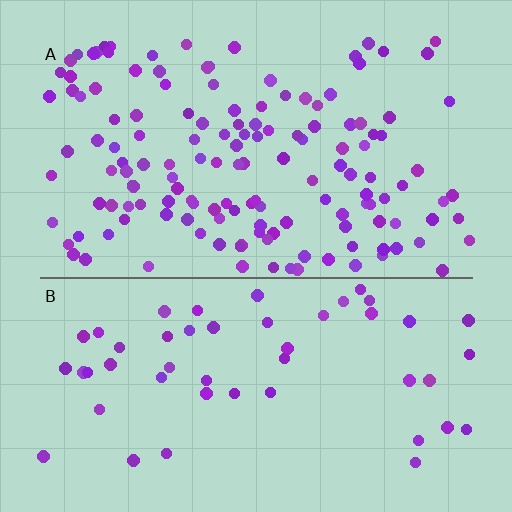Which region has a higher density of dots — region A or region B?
A (the top).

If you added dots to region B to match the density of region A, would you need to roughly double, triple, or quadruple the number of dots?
Approximately triple.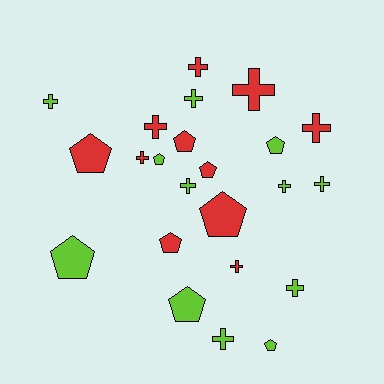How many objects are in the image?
There are 23 objects.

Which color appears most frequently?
Lime, with 12 objects.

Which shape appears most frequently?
Cross, with 13 objects.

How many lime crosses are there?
There are 7 lime crosses.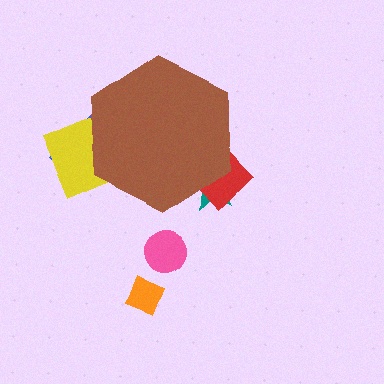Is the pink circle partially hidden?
No, the pink circle is fully visible.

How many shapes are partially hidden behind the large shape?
4 shapes are partially hidden.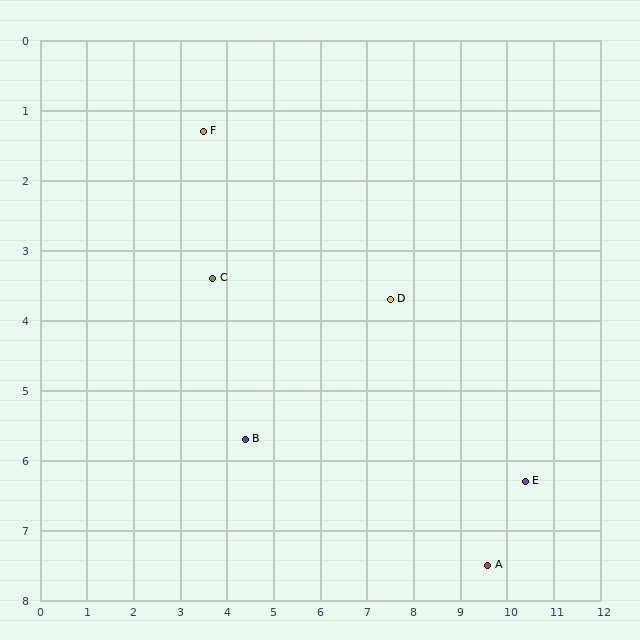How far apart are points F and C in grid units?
Points F and C are about 2.1 grid units apart.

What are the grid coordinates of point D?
Point D is at approximately (7.5, 3.7).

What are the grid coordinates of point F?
Point F is at approximately (3.5, 1.3).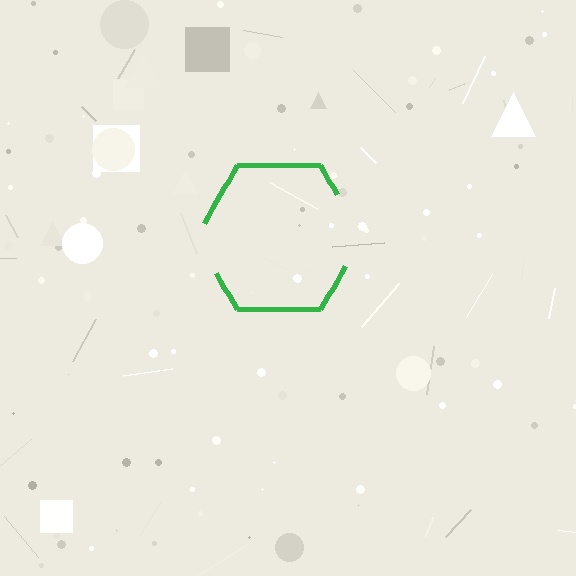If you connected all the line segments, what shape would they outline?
They would outline a hexagon.